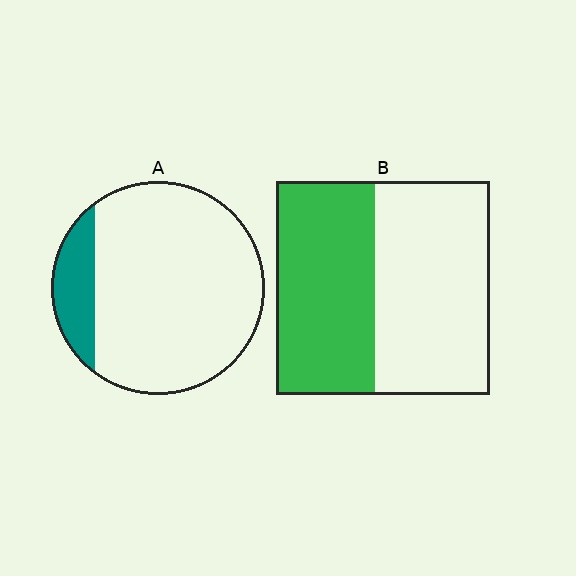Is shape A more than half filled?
No.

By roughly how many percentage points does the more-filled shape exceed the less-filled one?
By roughly 30 percentage points (B over A).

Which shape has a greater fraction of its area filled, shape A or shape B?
Shape B.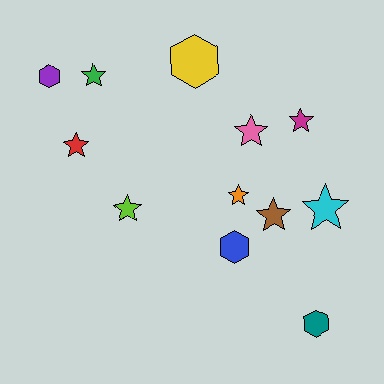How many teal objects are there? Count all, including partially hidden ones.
There is 1 teal object.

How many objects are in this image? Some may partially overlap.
There are 12 objects.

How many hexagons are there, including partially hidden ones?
There are 4 hexagons.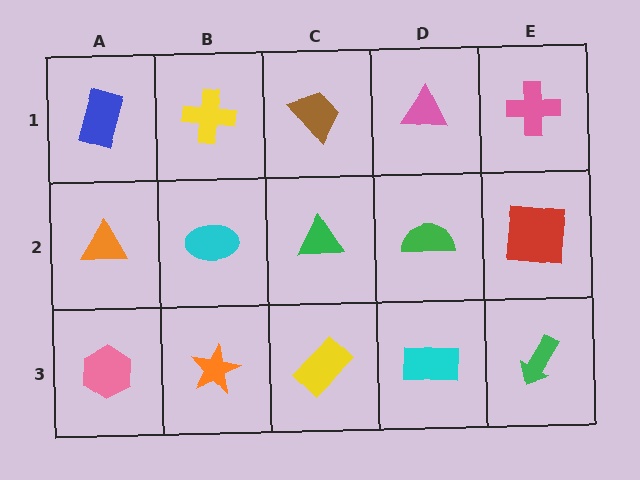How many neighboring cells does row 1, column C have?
3.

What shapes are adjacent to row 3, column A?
An orange triangle (row 2, column A), an orange star (row 3, column B).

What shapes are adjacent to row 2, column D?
A pink triangle (row 1, column D), a cyan rectangle (row 3, column D), a green triangle (row 2, column C), a red square (row 2, column E).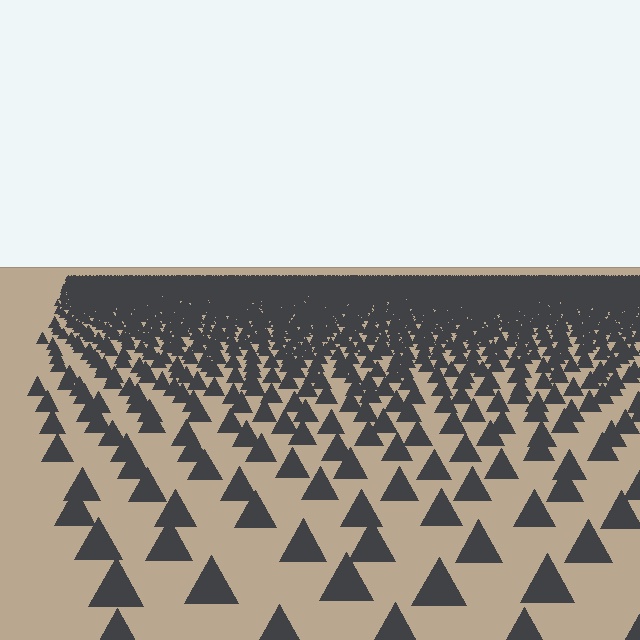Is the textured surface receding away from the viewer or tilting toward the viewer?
The surface is receding away from the viewer. Texture elements get smaller and denser toward the top.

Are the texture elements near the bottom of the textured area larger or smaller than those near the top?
Larger. Near the bottom, elements are closer to the viewer and appear at a bigger on-screen size.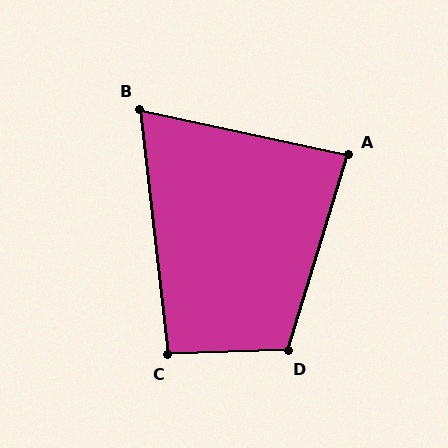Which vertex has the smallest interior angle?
B, at approximately 71 degrees.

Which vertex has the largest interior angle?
D, at approximately 109 degrees.